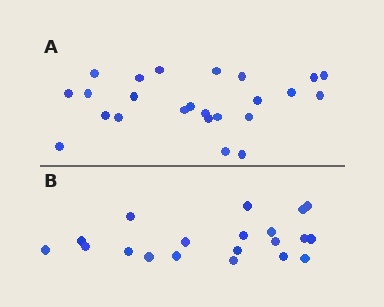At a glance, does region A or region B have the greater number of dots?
Region A (the top region) has more dots.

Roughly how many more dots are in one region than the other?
Region A has about 4 more dots than region B.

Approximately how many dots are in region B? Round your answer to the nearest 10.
About 20 dots.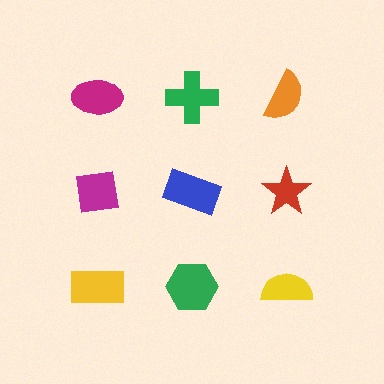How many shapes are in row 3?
3 shapes.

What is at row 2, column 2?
A blue rectangle.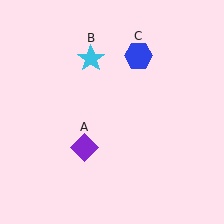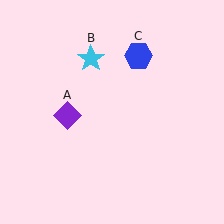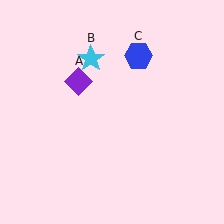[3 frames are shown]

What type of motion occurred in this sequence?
The purple diamond (object A) rotated clockwise around the center of the scene.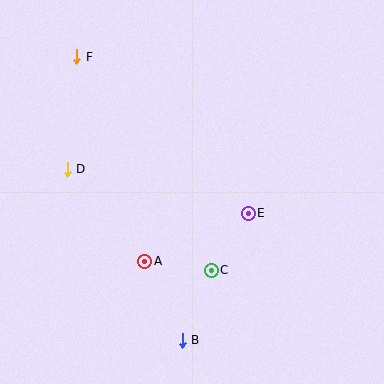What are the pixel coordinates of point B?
Point B is at (182, 340).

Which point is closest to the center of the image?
Point E at (248, 213) is closest to the center.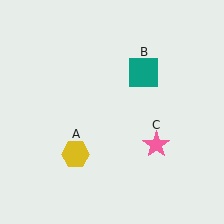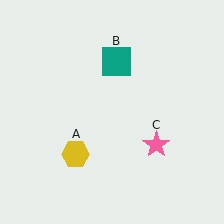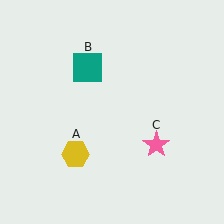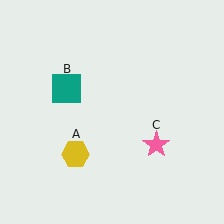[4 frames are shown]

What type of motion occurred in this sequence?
The teal square (object B) rotated counterclockwise around the center of the scene.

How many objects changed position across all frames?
1 object changed position: teal square (object B).